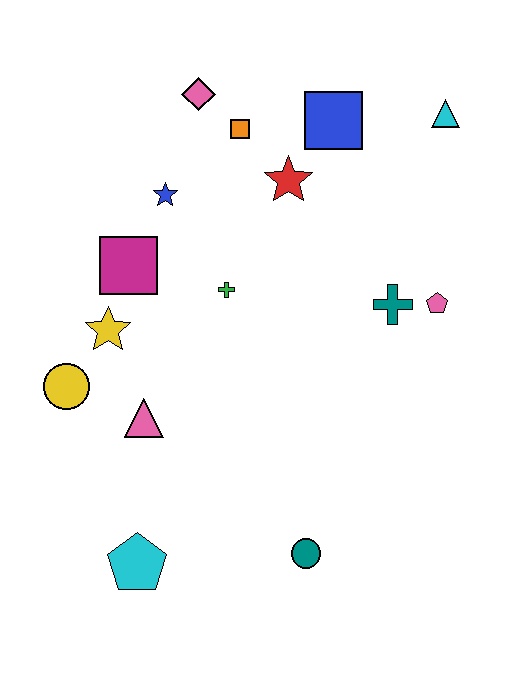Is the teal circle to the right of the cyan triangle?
No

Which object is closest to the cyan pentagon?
The pink triangle is closest to the cyan pentagon.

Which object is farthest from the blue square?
The cyan pentagon is farthest from the blue square.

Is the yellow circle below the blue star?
Yes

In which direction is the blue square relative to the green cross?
The blue square is above the green cross.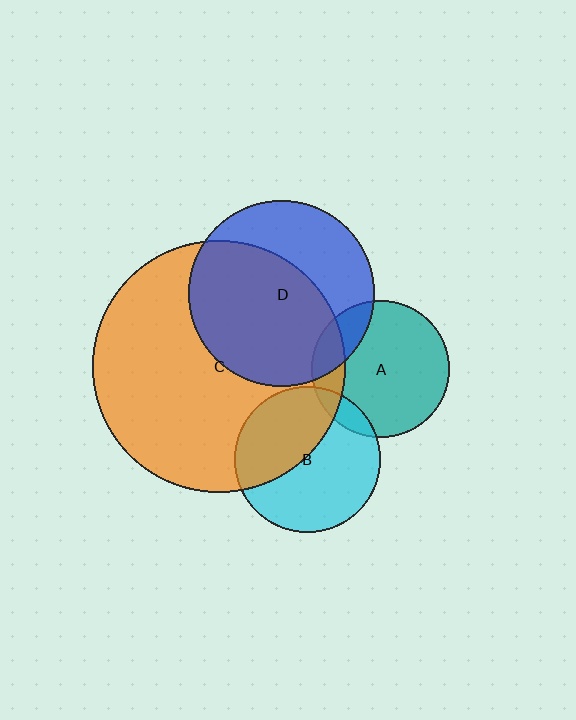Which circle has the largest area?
Circle C (orange).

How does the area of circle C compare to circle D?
Approximately 1.9 times.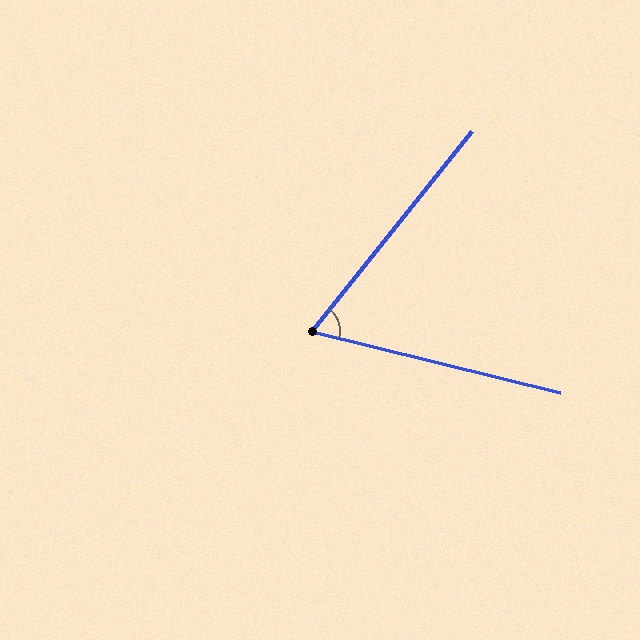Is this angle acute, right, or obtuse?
It is acute.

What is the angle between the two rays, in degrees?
Approximately 65 degrees.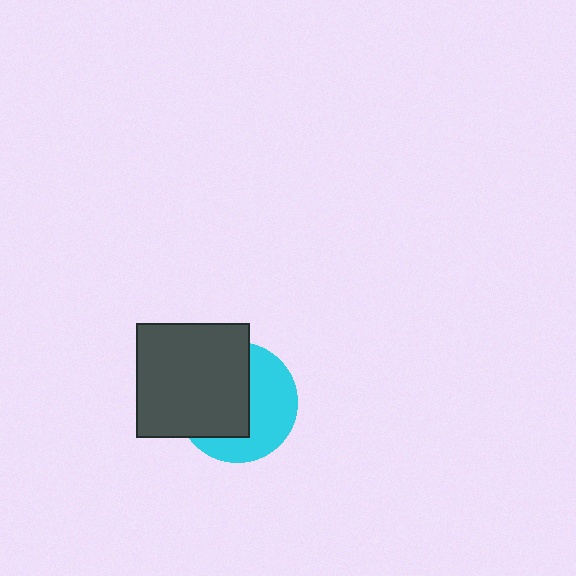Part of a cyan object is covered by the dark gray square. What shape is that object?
It is a circle.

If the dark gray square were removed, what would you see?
You would see the complete cyan circle.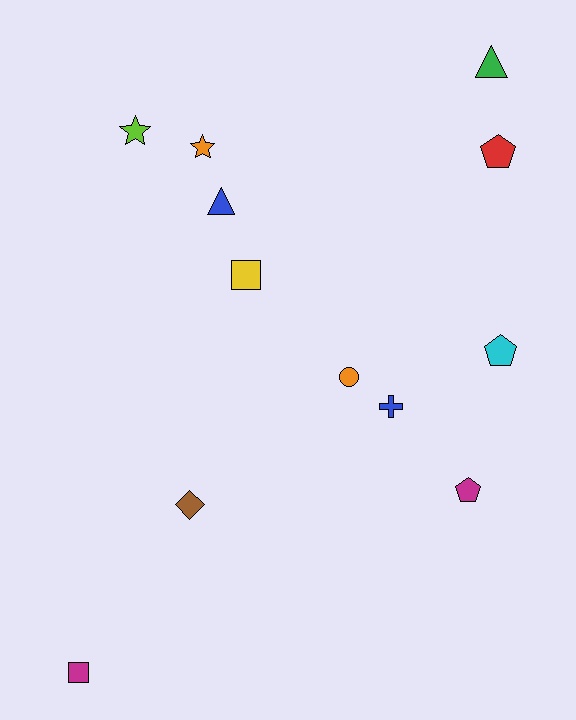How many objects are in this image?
There are 12 objects.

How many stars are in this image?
There are 2 stars.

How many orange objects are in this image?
There are 2 orange objects.